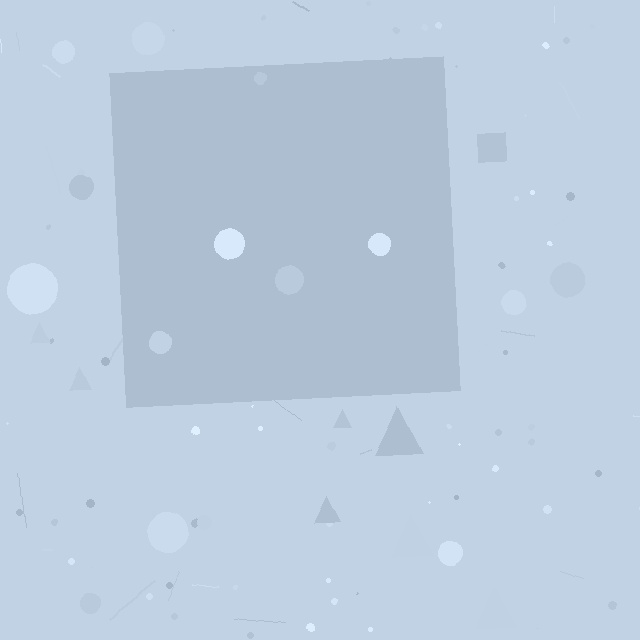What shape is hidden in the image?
A square is hidden in the image.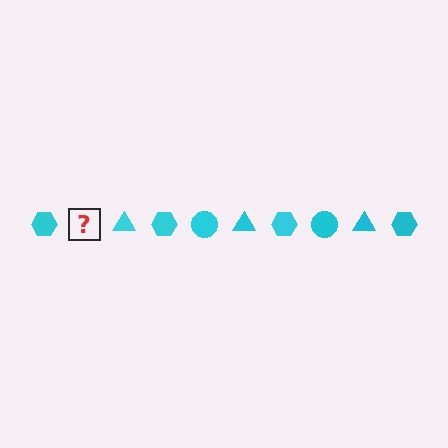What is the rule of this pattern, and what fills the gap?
The rule is that the pattern cycles through hexagon, circle, triangle shapes in cyan. The gap should be filled with a cyan circle.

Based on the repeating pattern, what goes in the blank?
The blank should be a cyan circle.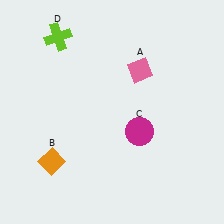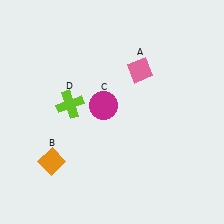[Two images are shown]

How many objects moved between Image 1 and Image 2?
2 objects moved between the two images.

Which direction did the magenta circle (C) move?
The magenta circle (C) moved left.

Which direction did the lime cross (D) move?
The lime cross (D) moved down.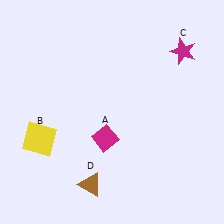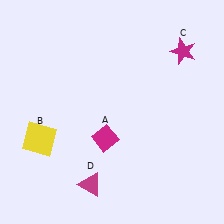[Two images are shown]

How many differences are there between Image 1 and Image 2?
There is 1 difference between the two images.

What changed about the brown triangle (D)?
In Image 1, D is brown. In Image 2, it changed to magenta.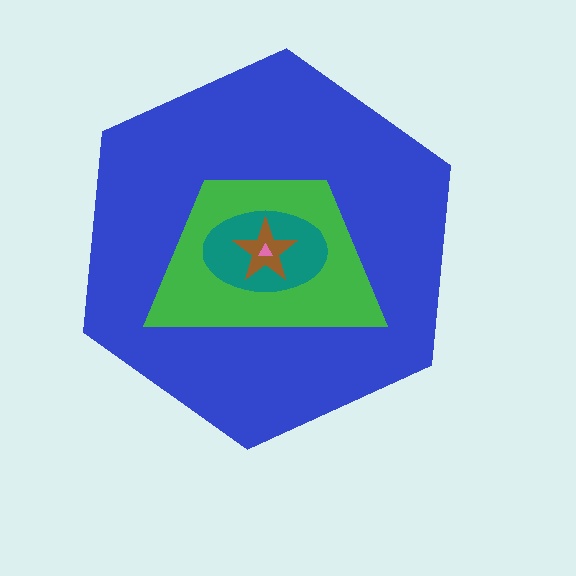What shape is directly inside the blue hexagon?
The green trapezoid.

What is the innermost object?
The pink triangle.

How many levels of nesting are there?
5.